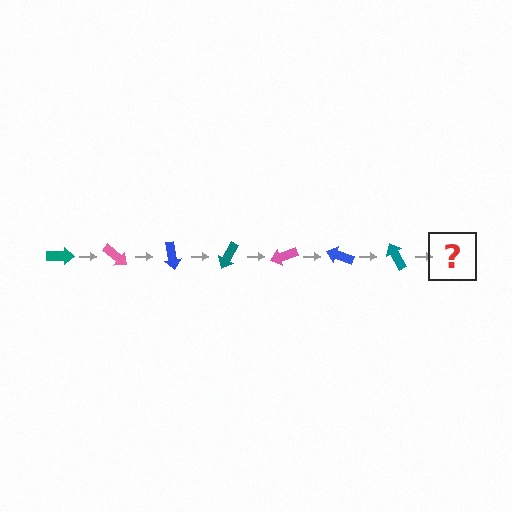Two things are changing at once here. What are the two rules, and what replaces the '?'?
The two rules are that it rotates 40 degrees each step and the color cycles through teal, pink, and blue. The '?' should be a pink arrow, rotated 280 degrees from the start.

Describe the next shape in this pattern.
It should be a pink arrow, rotated 280 degrees from the start.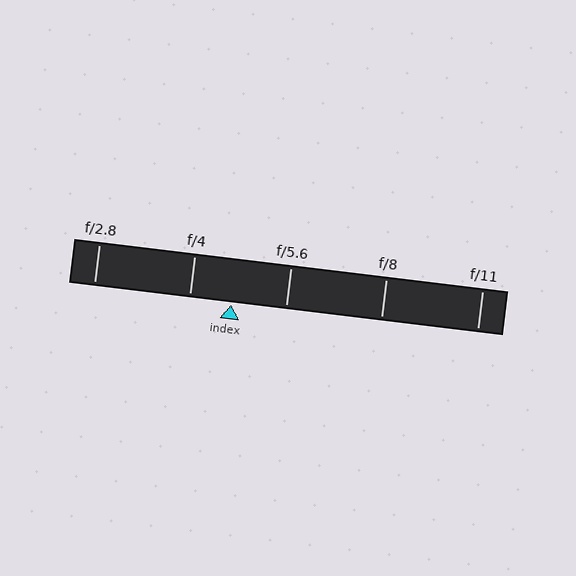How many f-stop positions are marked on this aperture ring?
There are 5 f-stop positions marked.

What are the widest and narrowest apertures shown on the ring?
The widest aperture shown is f/2.8 and the narrowest is f/11.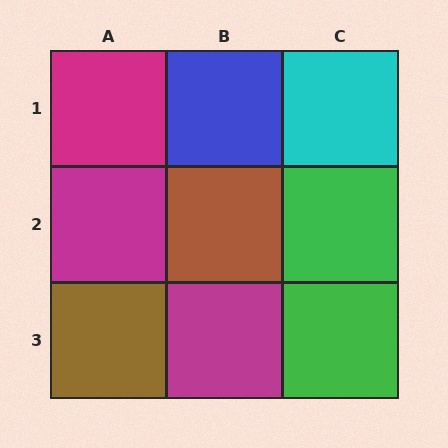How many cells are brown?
2 cells are brown.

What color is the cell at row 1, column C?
Cyan.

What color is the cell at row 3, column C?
Green.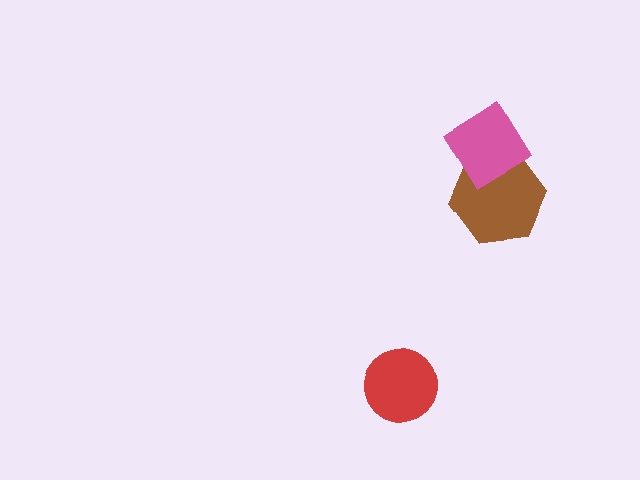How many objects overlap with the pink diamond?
1 object overlaps with the pink diamond.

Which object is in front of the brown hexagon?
The pink diamond is in front of the brown hexagon.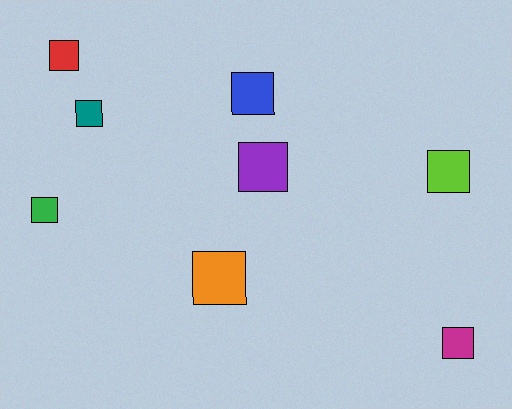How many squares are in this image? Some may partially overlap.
There are 8 squares.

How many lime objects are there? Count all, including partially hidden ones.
There is 1 lime object.